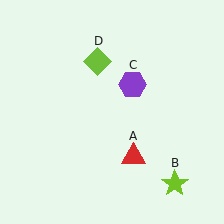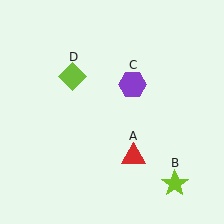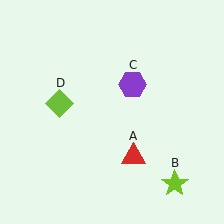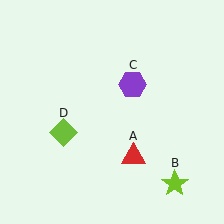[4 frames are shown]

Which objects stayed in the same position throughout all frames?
Red triangle (object A) and lime star (object B) and purple hexagon (object C) remained stationary.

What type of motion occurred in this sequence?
The lime diamond (object D) rotated counterclockwise around the center of the scene.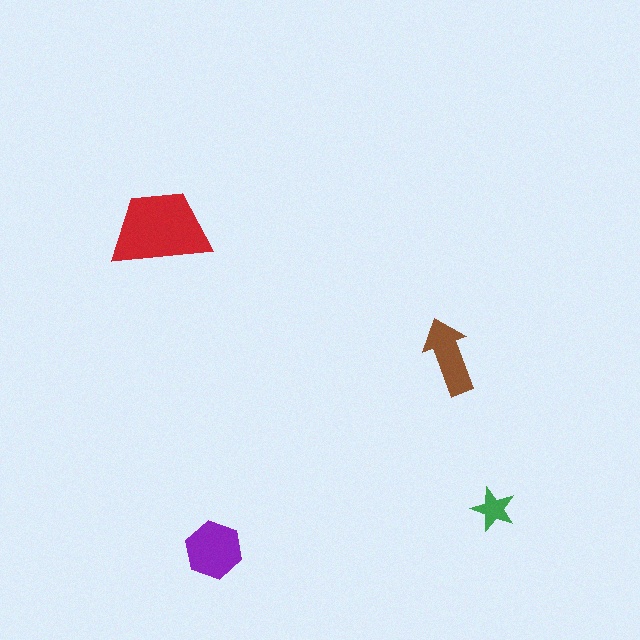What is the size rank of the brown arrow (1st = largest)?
3rd.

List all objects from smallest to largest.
The green star, the brown arrow, the purple hexagon, the red trapezoid.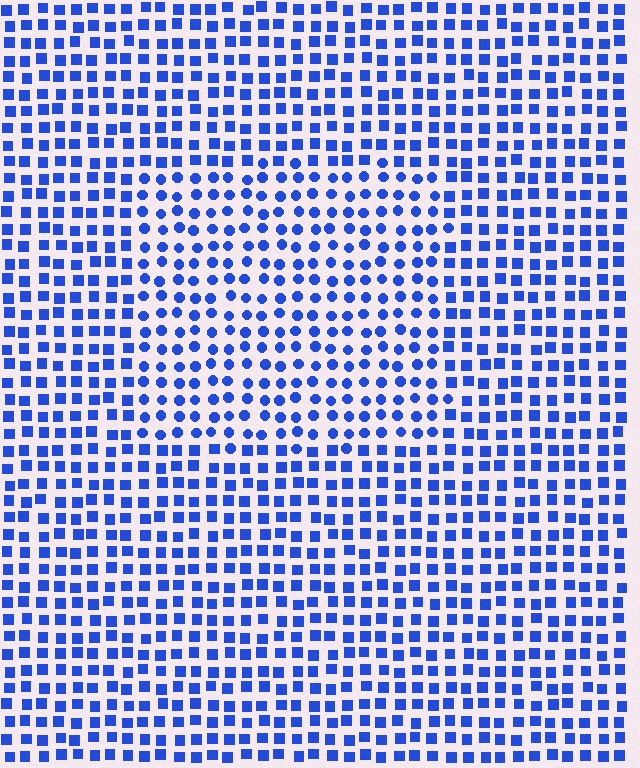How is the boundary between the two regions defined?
The boundary is defined by a change in element shape: circles inside vs. squares outside. All elements share the same color and spacing.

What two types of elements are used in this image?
The image uses circles inside the rectangle region and squares outside it.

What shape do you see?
I see a rectangle.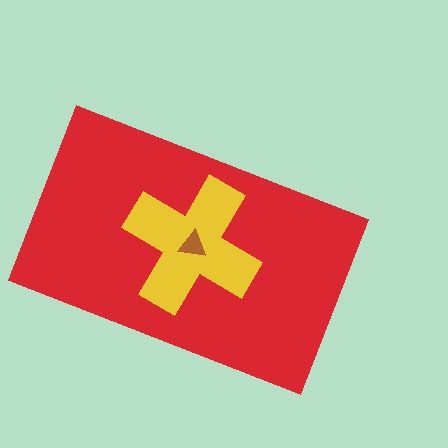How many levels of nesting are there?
3.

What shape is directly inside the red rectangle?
The yellow cross.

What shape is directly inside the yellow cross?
The brown triangle.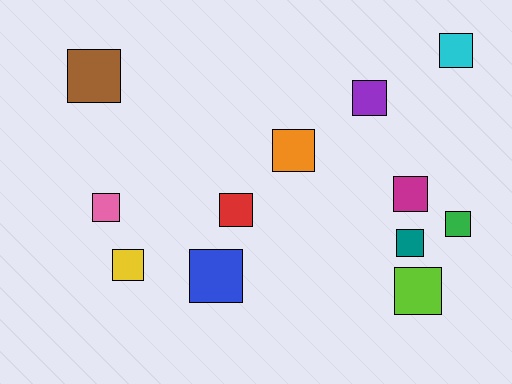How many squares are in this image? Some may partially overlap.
There are 12 squares.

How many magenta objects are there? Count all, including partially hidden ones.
There is 1 magenta object.